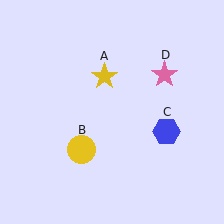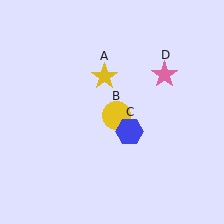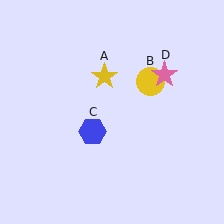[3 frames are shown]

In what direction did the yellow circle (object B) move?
The yellow circle (object B) moved up and to the right.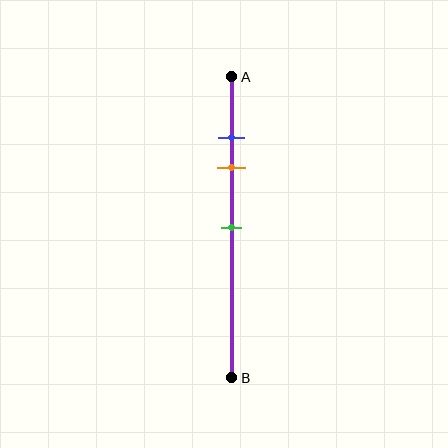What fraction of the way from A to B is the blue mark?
The blue mark is approximately 20% (0.2) of the way from A to B.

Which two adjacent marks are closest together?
The blue and orange marks are the closest adjacent pair.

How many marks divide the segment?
There are 3 marks dividing the segment.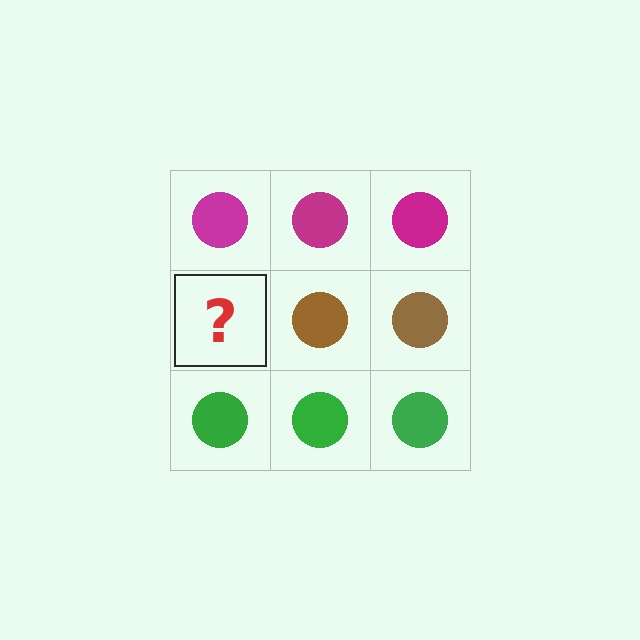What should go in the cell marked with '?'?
The missing cell should contain a brown circle.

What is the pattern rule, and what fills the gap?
The rule is that each row has a consistent color. The gap should be filled with a brown circle.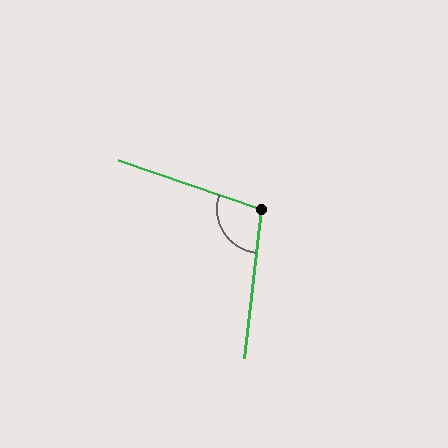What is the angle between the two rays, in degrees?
Approximately 103 degrees.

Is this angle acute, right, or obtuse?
It is obtuse.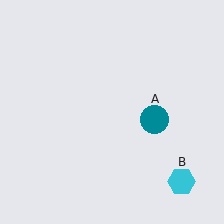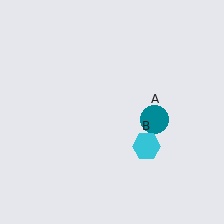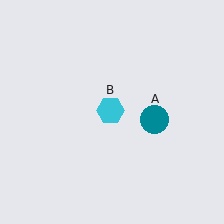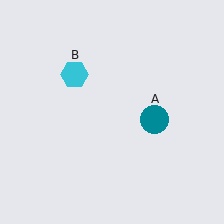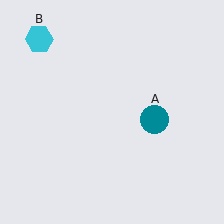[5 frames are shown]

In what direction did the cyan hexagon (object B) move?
The cyan hexagon (object B) moved up and to the left.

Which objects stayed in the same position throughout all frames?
Teal circle (object A) remained stationary.